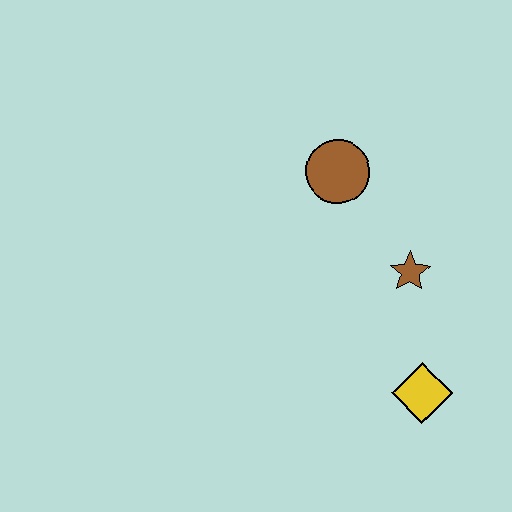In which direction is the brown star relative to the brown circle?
The brown star is below the brown circle.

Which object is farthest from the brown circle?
The yellow diamond is farthest from the brown circle.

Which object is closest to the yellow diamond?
The brown star is closest to the yellow diamond.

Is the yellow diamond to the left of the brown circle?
No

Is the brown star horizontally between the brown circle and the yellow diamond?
Yes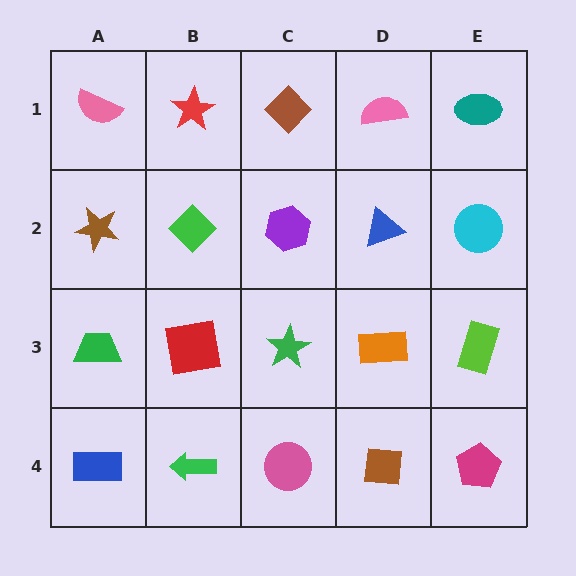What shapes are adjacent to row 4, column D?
An orange rectangle (row 3, column D), a pink circle (row 4, column C), a magenta pentagon (row 4, column E).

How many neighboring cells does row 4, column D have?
3.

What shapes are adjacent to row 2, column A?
A pink semicircle (row 1, column A), a green trapezoid (row 3, column A), a green diamond (row 2, column B).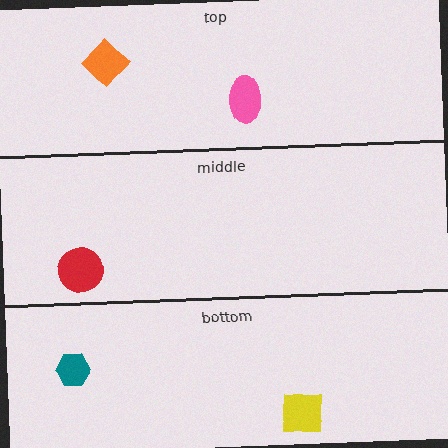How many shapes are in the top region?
2.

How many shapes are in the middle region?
1.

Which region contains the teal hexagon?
The bottom region.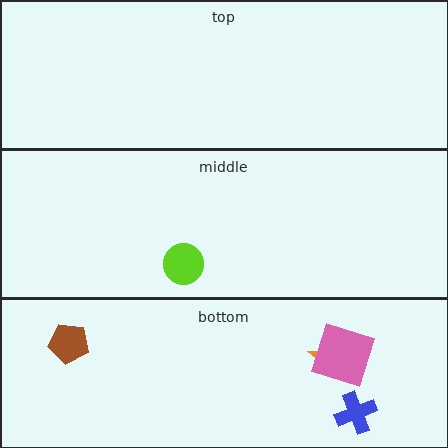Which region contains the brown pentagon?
The bottom region.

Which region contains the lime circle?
The middle region.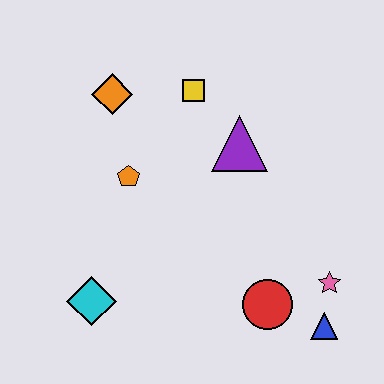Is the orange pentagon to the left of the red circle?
Yes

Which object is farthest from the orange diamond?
The blue triangle is farthest from the orange diamond.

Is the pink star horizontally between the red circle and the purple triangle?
No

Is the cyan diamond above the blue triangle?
Yes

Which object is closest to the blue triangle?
The pink star is closest to the blue triangle.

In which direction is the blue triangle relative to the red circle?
The blue triangle is to the right of the red circle.